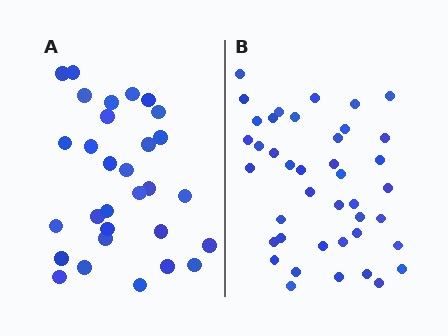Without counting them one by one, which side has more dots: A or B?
Region B (the right region) has more dots.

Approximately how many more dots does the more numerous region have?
Region B has roughly 12 or so more dots than region A.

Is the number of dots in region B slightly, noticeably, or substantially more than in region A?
Region B has noticeably more, but not dramatically so. The ratio is roughly 1.4 to 1.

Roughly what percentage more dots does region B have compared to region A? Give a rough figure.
About 35% more.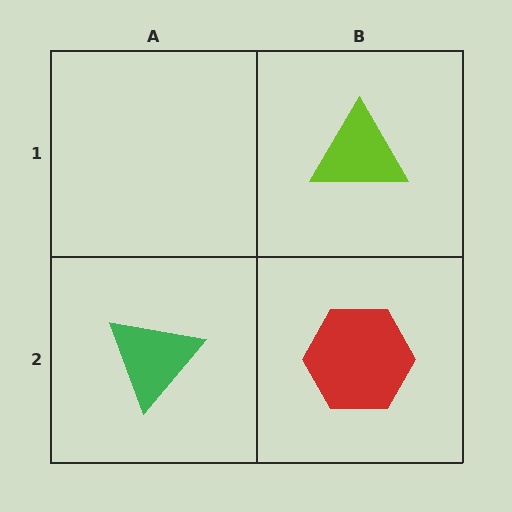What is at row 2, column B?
A red hexagon.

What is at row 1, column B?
A lime triangle.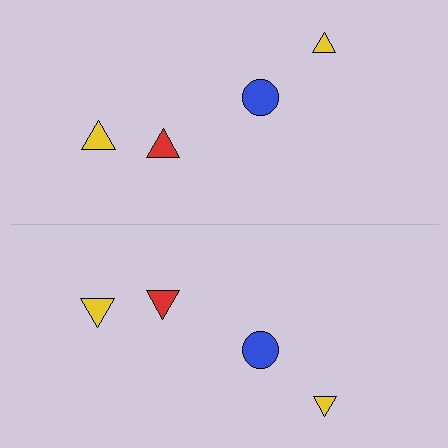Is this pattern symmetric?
Yes, this pattern has bilateral (reflection) symmetry.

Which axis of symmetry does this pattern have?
The pattern has a horizontal axis of symmetry running through the center of the image.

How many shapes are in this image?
There are 8 shapes in this image.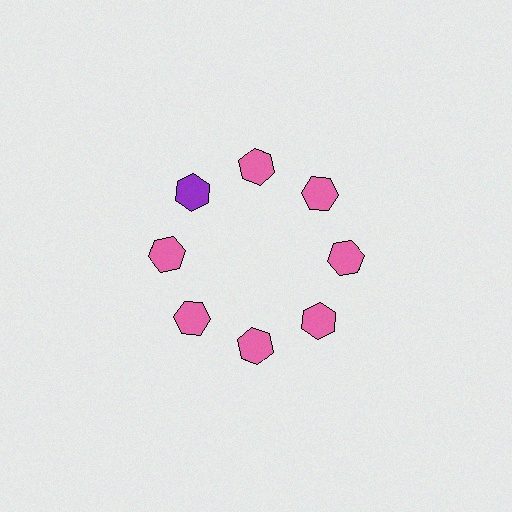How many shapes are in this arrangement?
There are 8 shapes arranged in a ring pattern.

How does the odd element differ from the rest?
It has a different color: purple instead of pink.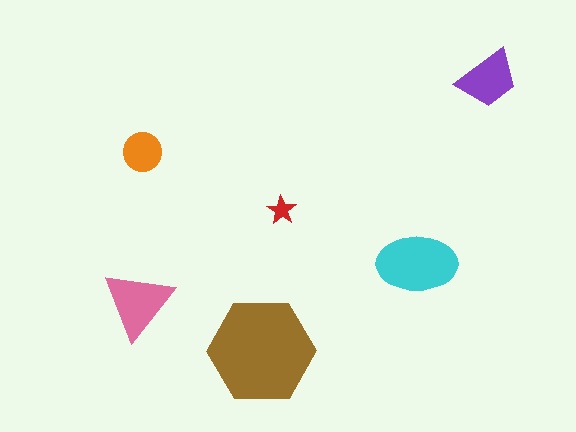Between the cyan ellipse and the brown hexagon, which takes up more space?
The brown hexagon.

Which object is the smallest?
The red star.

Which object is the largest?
The brown hexagon.